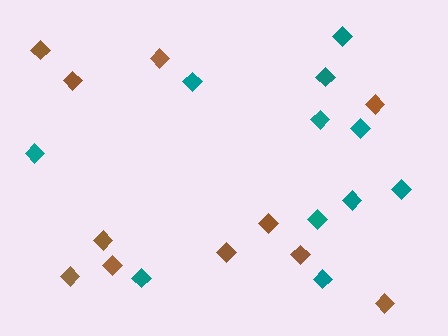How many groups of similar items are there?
There are 2 groups: one group of brown diamonds (11) and one group of teal diamonds (11).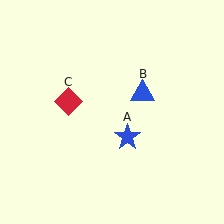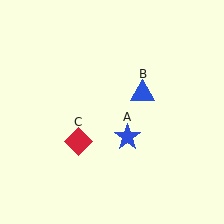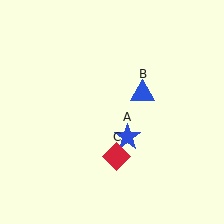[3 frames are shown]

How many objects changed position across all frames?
1 object changed position: red diamond (object C).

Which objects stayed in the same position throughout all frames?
Blue star (object A) and blue triangle (object B) remained stationary.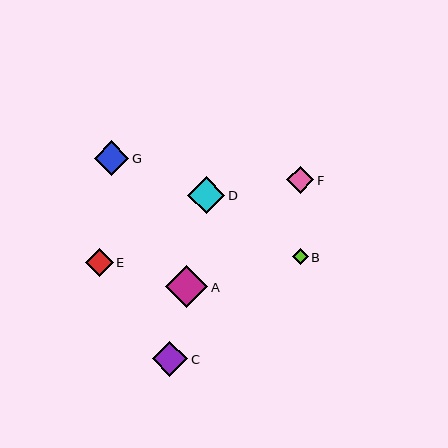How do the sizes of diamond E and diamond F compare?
Diamond E and diamond F are approximately the same size.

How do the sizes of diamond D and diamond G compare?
Diamond D and diamond G are approximately the same size.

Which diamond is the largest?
Diamond A is the largest with a size of approximately 42 pixels.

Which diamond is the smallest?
Diamond B is the smallest with a size of approximately 16 pixels.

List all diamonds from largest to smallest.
From largest to smallest: A, D, C, G, E, F, B.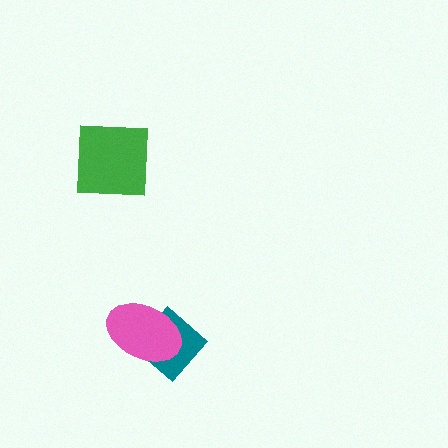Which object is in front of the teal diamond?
The pink ellipse is in front of the teal diamond.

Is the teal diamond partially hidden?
Yes, it is partially covered by another shape.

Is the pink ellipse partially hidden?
No, no other shape covers it.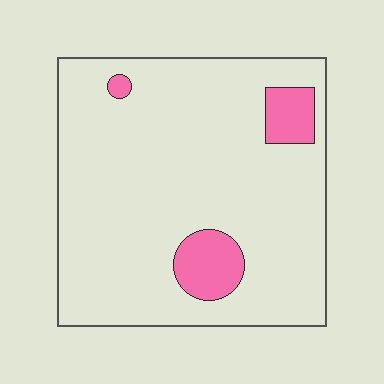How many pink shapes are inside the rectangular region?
3.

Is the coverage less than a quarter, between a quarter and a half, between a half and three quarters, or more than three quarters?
Less than a quarter.